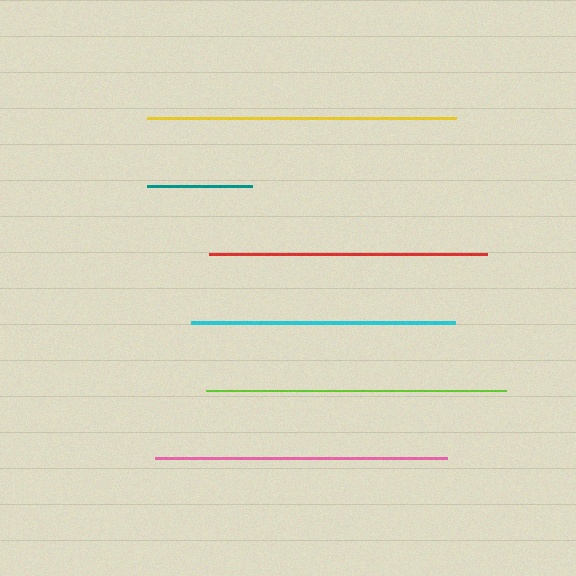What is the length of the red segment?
The red segment is approximately 278 pixels long.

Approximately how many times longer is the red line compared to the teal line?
The red line is approximately 2.6 times the length of the teal line.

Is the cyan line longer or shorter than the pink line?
The pink line is longer than the cyan line.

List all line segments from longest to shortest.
From longest to shortest: yellow, lime, pink, red, cyan, teal.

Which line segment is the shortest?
The teal line is the shortest at approximately 105 pixels.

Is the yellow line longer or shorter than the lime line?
The yellow line is longer than the lime line.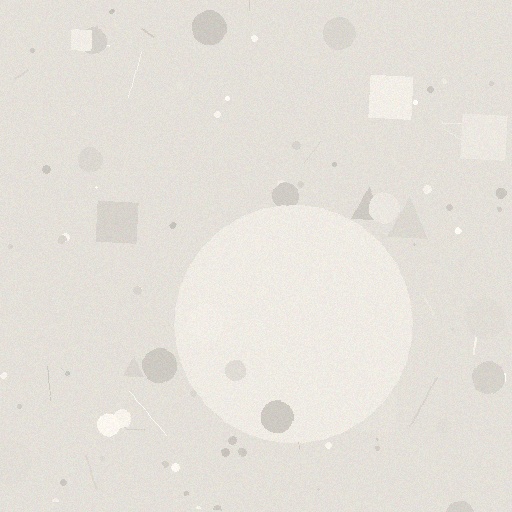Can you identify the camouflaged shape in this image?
The camouflaged shape is a circle.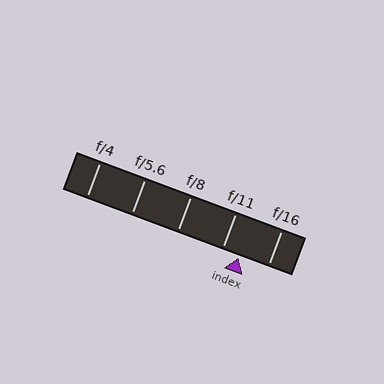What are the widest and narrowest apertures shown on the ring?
The widest aperture shown is f/4 and the narrowest is f/16.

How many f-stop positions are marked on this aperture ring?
There are 5 f-stop positions marked.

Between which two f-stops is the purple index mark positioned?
The index mark is between f/11 and f/16.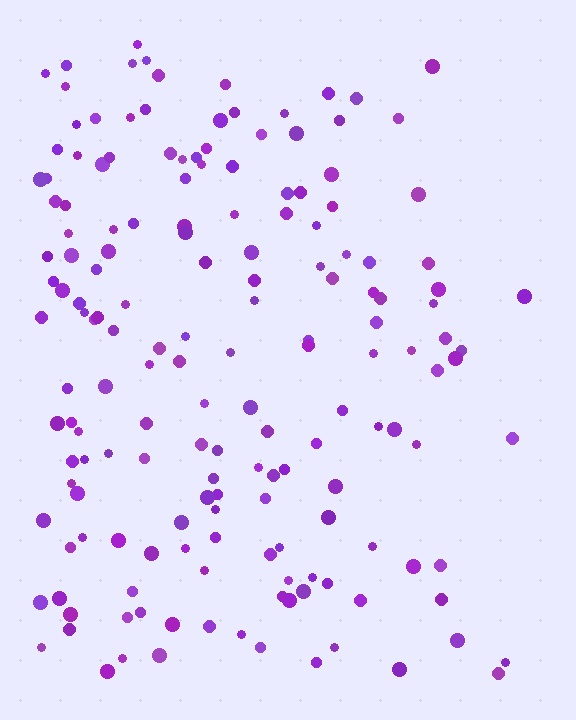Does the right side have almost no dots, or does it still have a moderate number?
Still a moderate number, just noticeably fewer than the left.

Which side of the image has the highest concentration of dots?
The left.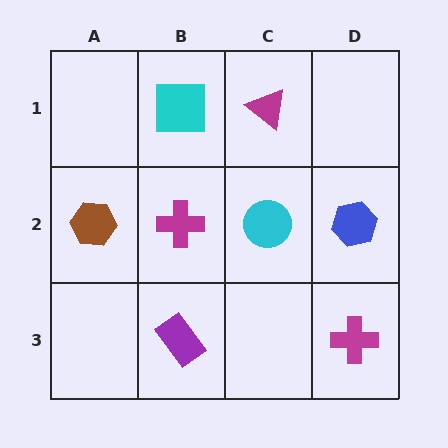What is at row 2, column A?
A brown hexagon.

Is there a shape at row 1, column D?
No, that cell is empty.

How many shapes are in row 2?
4 shapes.